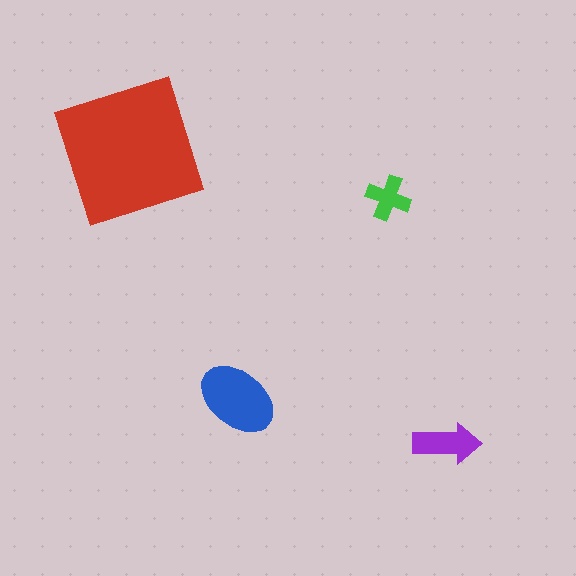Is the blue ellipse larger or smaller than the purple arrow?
Larger.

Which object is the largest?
The red square.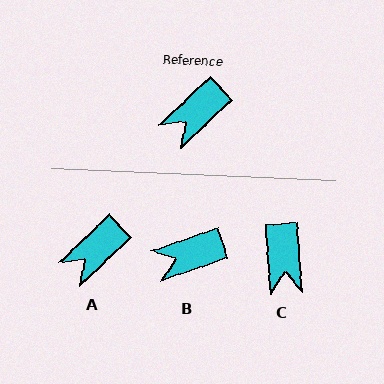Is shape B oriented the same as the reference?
No, it is off by about 25 degrees.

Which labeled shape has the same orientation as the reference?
A.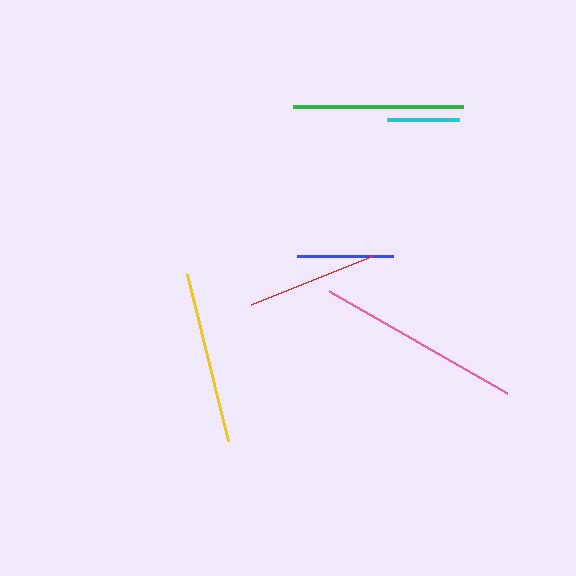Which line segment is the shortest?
The cyan line is the shortest at approximately 72 pixels.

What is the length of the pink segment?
The pink segment is approximately 205 pixels long.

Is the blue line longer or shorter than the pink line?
The pink line is longer than the blue line.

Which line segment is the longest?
The pink line is the longest at approximately 205 pixels.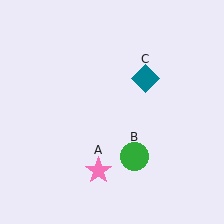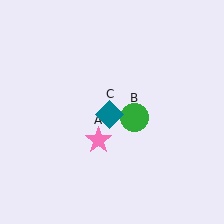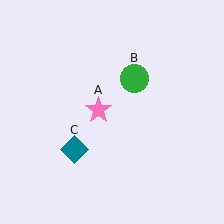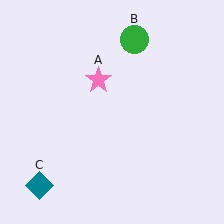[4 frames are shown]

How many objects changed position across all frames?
3 objects changed position: pink star (object A), green circle (object B), teal diamond (object C).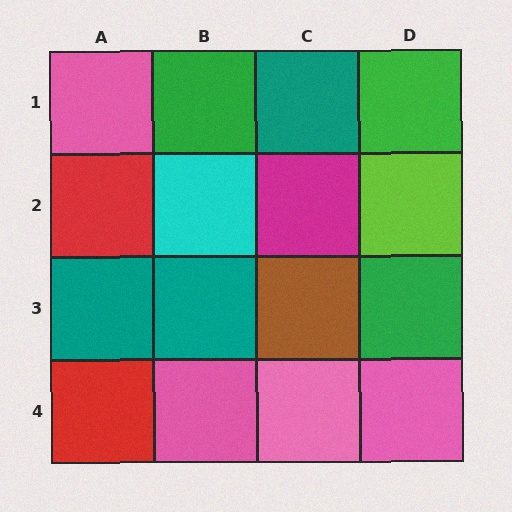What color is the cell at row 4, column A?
Red.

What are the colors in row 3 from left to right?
Teal, teal, brown, green.